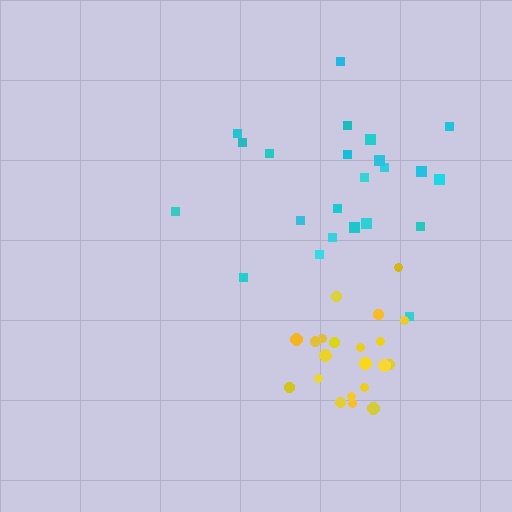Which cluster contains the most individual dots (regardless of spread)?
Cyan (23).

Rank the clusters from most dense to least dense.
yellow, cyan.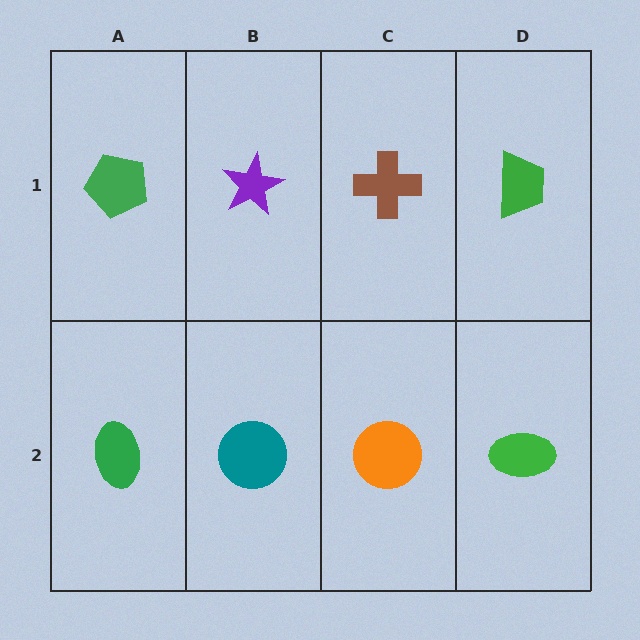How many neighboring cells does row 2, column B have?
3.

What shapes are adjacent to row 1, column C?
An orange circle (row 2, column C), a purple star (row 1, column B), a green trapezoid (row 1, column D).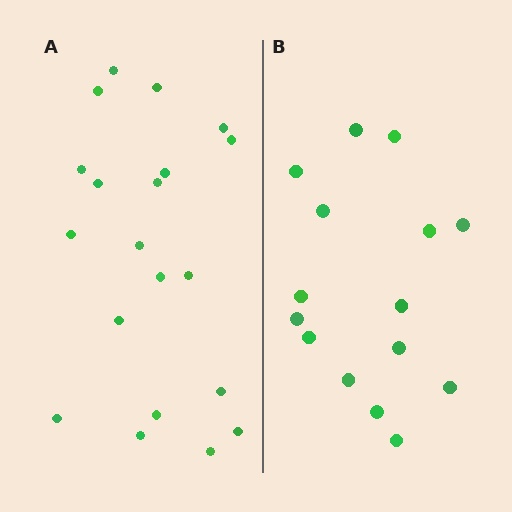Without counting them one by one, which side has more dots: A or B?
Region A (the left region) has more dots.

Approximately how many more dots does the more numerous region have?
Region A has about 5 more dots than region B.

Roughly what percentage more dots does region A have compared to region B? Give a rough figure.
About 35% more.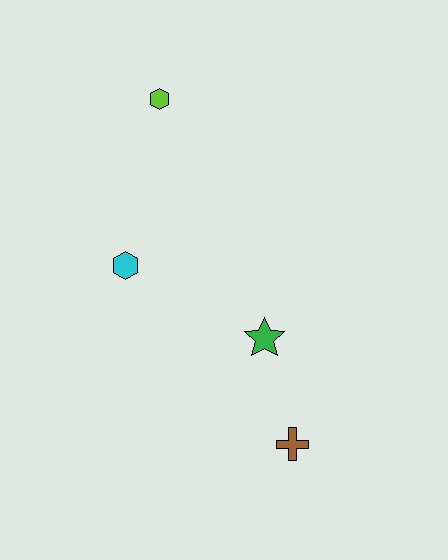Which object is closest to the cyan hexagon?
The green star is closest to the cyan hexagon.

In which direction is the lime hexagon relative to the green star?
The lime hexagon is above the green star.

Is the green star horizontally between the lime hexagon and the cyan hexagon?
No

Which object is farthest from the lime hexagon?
The brown cross is farthest from the lime hexagon.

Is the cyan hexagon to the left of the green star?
Yes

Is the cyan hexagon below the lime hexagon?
Yes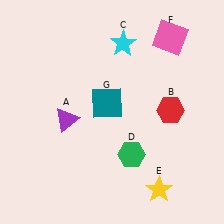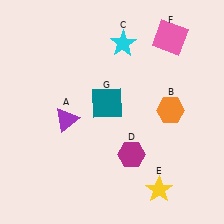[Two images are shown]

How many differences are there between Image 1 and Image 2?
There are 2 differences between the two images.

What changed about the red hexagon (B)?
In Image 1, B is red. In Image 2, it changed to orange.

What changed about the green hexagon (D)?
In Image 1, D is green. In Image 2, it changed to magenta.